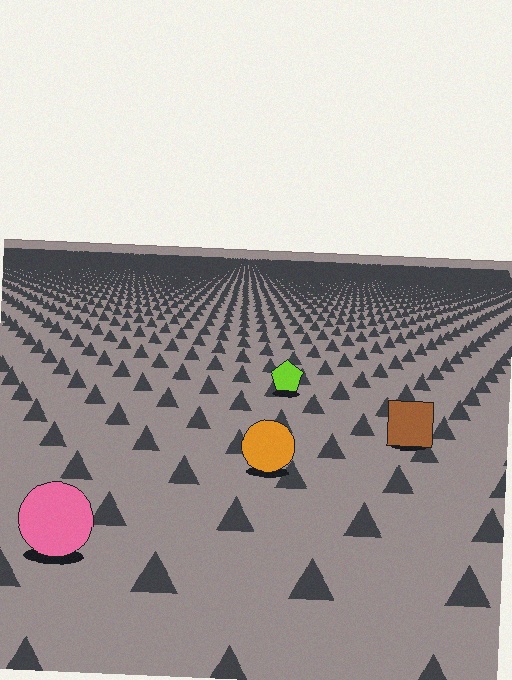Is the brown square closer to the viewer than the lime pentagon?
Yes. The brown square is closer — you can tell from the texture gradient: the ground texture is coarser near it.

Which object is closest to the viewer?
The pink circle is closest. The texture marks near it are larger and more spread out.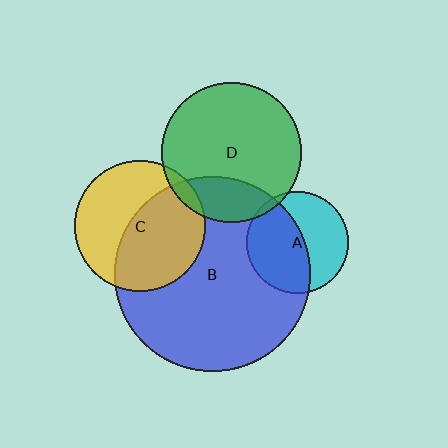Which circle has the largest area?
Circle B (blue).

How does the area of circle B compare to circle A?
Approximately 3.7 times.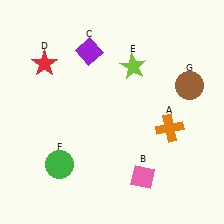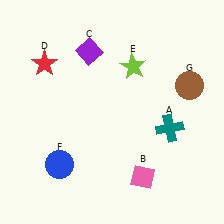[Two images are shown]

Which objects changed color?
A changed from orange to teal. F changed from green to blue.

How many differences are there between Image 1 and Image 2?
There are 2 differences between the two images.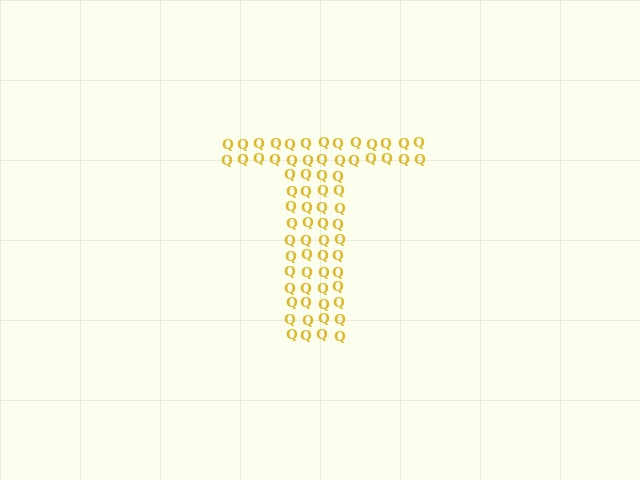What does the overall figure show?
The overall figure shows the letter T.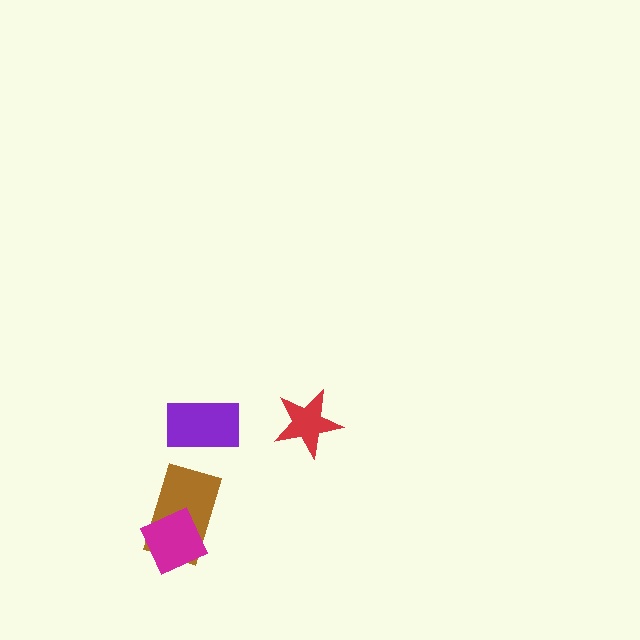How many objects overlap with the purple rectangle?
0 objects overlap with the purple rectangle.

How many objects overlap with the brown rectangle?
1 object overlaps with the brown rectangle.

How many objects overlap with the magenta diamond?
1 object overlaps with the magenta diamond.